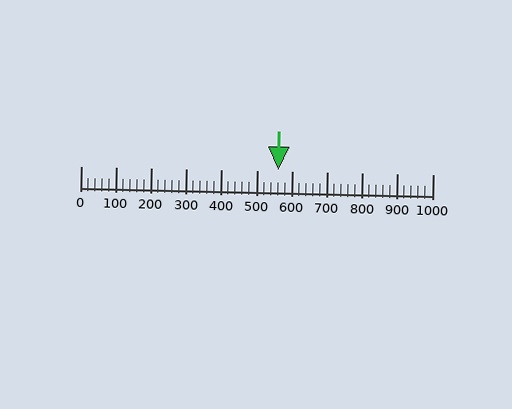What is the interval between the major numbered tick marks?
The major tick marks are spaced 100 units apart.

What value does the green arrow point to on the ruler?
The green arrow points to approximately 560.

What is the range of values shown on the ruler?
The ruler shows values from 0 to 1000.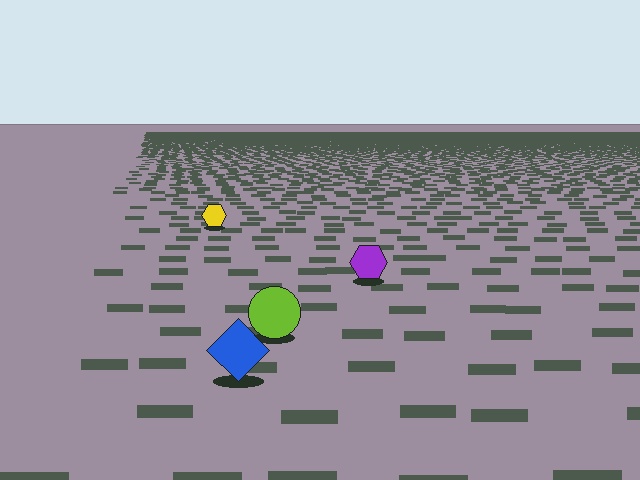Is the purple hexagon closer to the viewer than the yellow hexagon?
Yes. The purple hexagon is closer — you can tell from the texture gradient: the ground texture is coarser near it.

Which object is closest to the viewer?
The blue diamond is closest. The texture marks near it are larger and more spread out.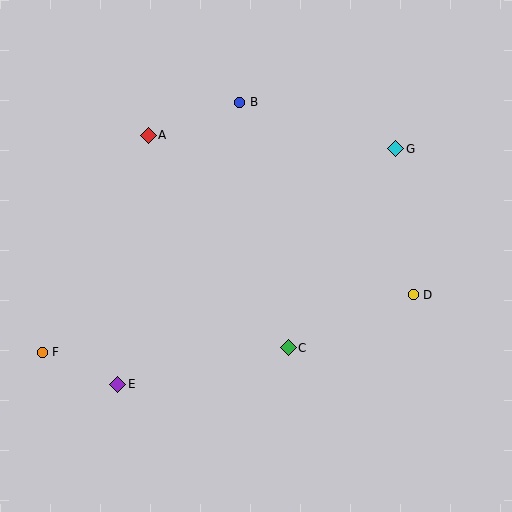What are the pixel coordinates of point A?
Point A is at (148, 135).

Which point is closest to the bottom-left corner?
Point F is closest to the bottom-left corner.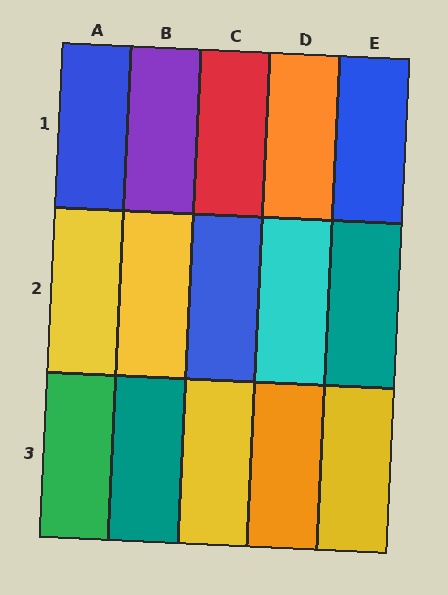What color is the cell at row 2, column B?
Yellow.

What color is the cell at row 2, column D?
Cyan.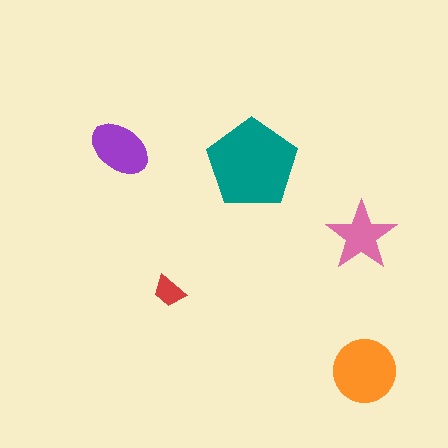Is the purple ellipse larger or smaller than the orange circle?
Smaller.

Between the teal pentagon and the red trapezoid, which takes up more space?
The teal pentagon.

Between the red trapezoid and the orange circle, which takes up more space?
The orange circle.